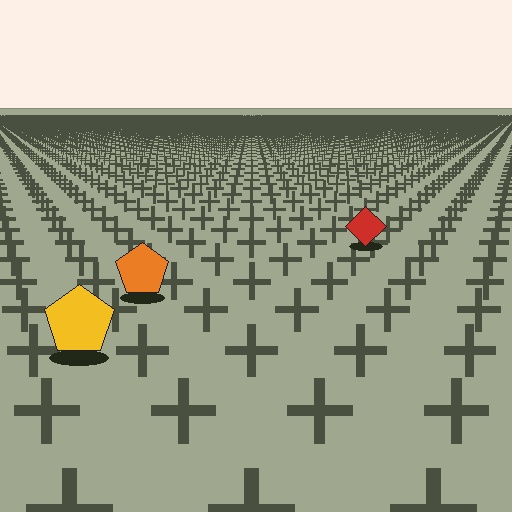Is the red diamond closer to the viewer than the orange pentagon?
No. The orange pentagon is closer — you can tell from the texture gradient: the ground texture is coarser near it.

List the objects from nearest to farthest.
From nearest to farthest: the yellow pentagon, the orange pentagon, the red diamond.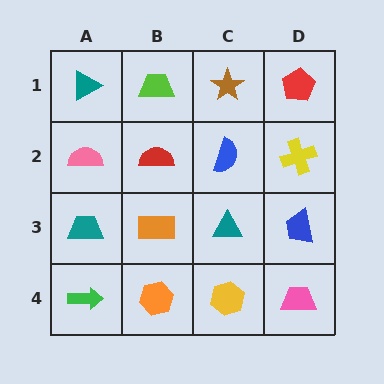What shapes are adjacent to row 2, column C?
A brown star (row 1, column C), a teal triangle (row 3, column C), a red semicircle (row 2, column B), a yellow cross (row 2, column D).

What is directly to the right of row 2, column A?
A red semicircle.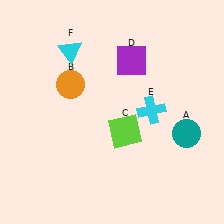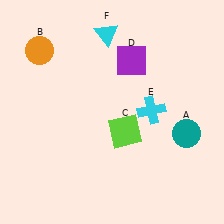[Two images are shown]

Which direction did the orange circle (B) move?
The orange circle (B) moved up.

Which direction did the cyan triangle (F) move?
The cyan triangle (F) moved right.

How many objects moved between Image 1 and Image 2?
2 objects moved between the two images.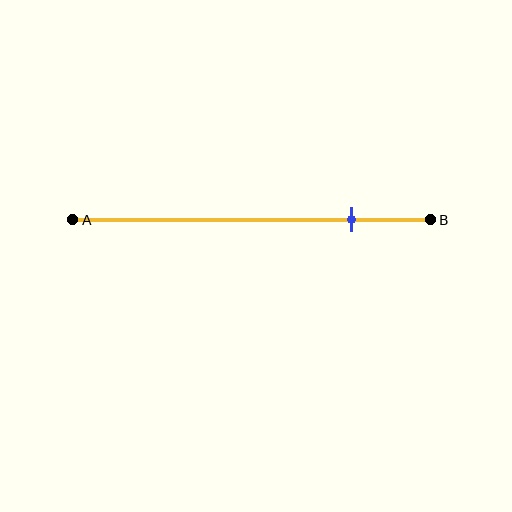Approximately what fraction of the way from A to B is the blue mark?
The blue mark is approximately 80% of the way from A to B.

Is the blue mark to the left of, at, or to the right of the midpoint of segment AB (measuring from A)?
The blue mark is to the right of the midpoint of segment AB.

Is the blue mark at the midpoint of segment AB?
No, the mark is at about 80% from A, not at the 50% midpoint.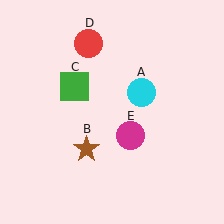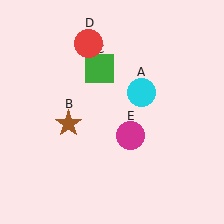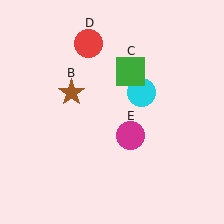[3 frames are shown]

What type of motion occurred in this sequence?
The brown star (object B), green square (object C) rotated clockwise around the center of the scene.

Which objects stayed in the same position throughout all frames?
Cyan circle (object A) and red circle (object D) and magenta circle (object E) remained stationary.